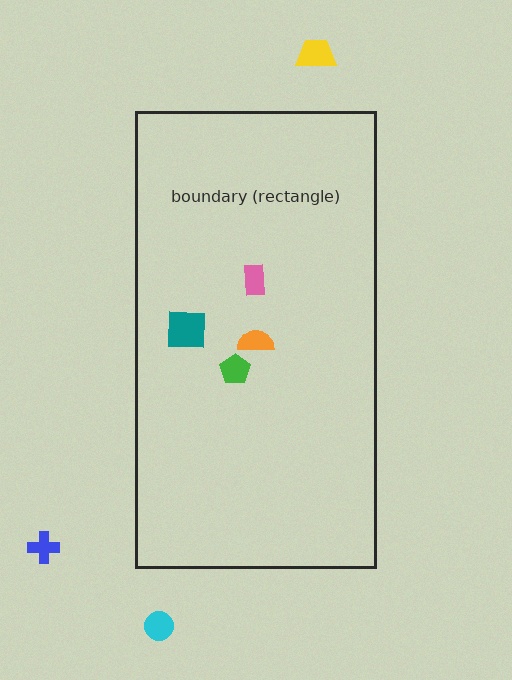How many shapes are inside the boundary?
4 inside, 3 outside.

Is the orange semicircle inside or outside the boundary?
Inside.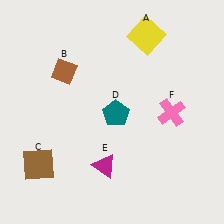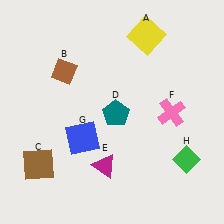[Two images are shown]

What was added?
A blue square (G), a green diamond (H) were added in Image 2.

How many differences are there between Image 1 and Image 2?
There are 2 differences between the two images.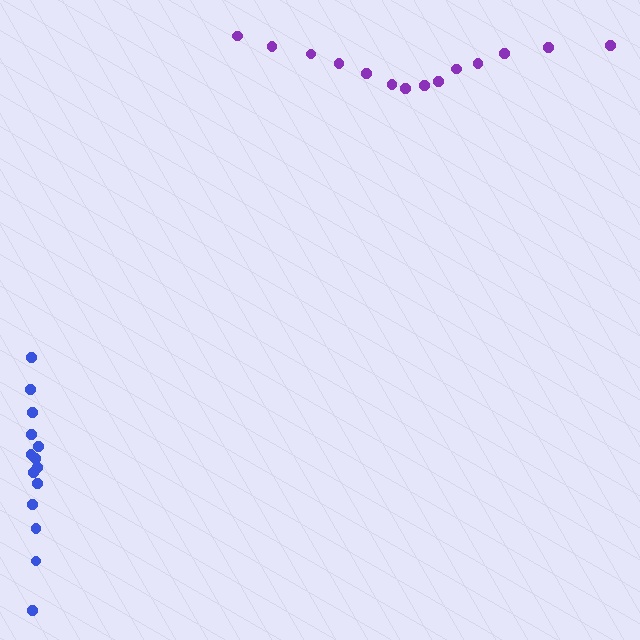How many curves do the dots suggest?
There are 2 distinct paths.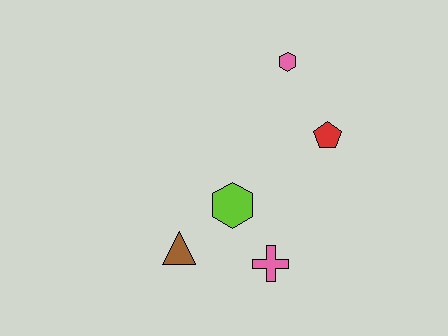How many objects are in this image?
There are 5 objects.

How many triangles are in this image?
There is 1 triangle.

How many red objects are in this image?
There is 1 red object.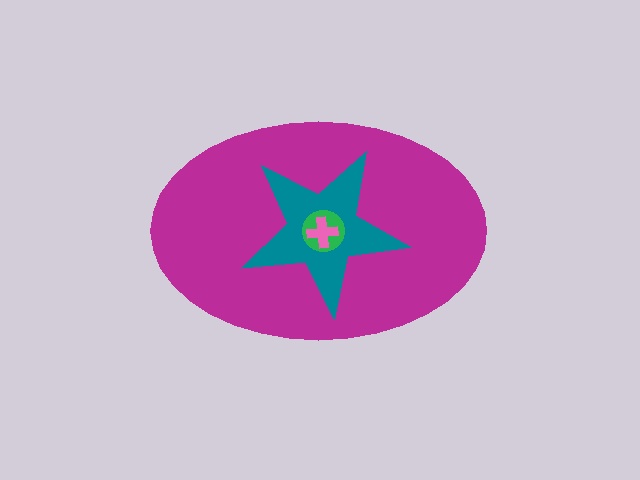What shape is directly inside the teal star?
The green circle.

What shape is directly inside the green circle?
The pink cross.